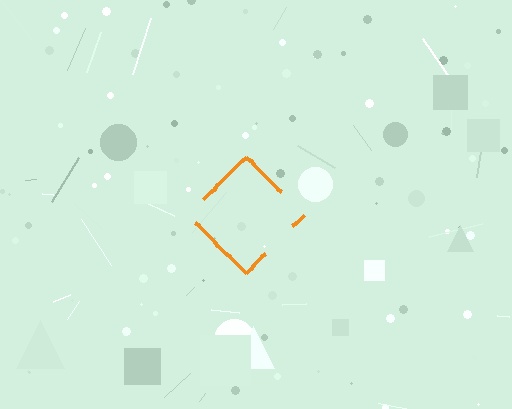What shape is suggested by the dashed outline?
The dashed outline suggests a diamond.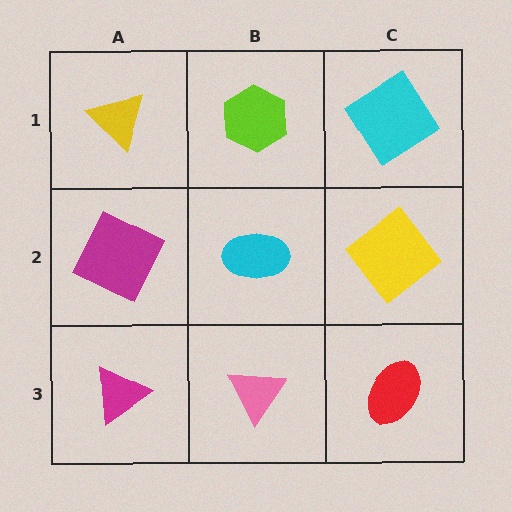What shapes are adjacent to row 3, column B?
A cyan ellipse (row 2, column B), a magenta triangle (row 3, column A), a red ellipse (row 3, column C).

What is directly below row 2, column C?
A red ellipse.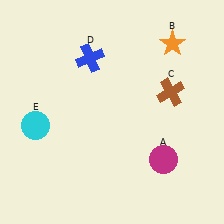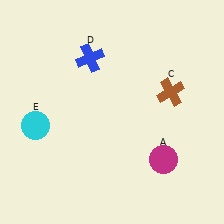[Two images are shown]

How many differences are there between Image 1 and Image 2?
There is 1 difference between the two images.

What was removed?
The orange star (B) was removed in Image 2.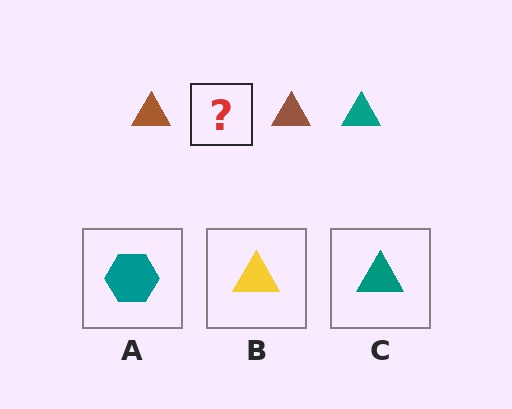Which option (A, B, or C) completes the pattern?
C.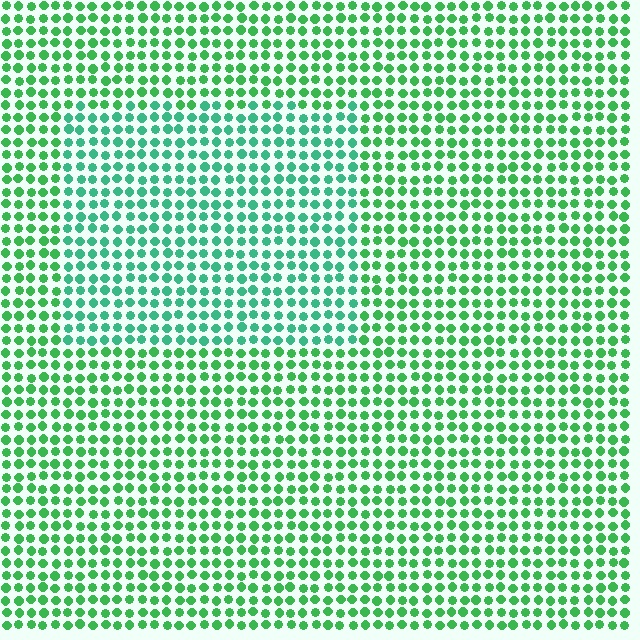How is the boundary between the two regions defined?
The boundary is defined purely by a slight shift in hue (about 26 degrees). Spacing, size, and orientation are identical on both sides.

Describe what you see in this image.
The image is filled with small green elements in a uniform arrangement. A rectangle-shaped region is visible where the elements are tinted to a slightly different hue, forming a subtle color boundary.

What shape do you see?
I see a rectangle.